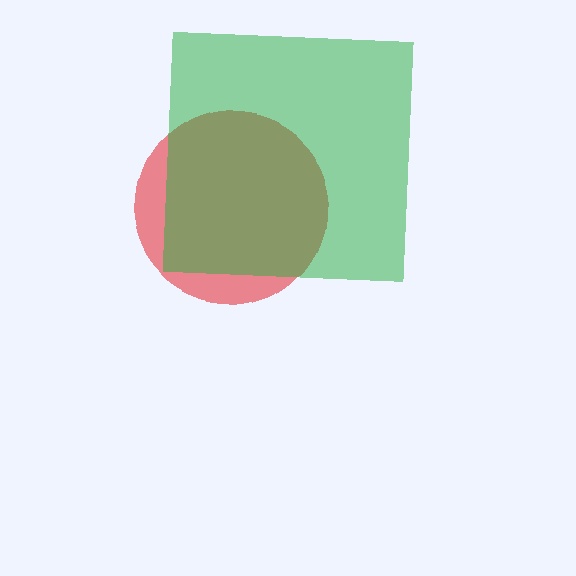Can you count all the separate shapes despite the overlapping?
Yes, there are 2 separate shapes.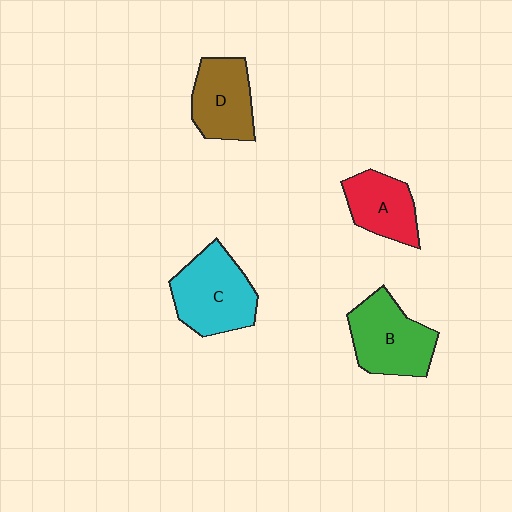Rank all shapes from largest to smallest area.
From largest to smallest: C (cyan), B (green), D (brown), A (red).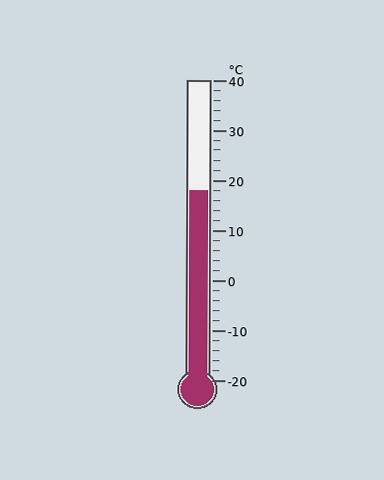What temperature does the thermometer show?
The thermometer shows approximately 18°C.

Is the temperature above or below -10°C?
The temperature is above -10°C.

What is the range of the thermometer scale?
The thermometer scale ranges from -20°C to 40°C.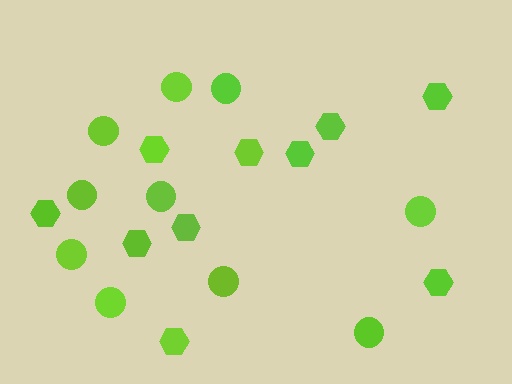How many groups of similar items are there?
There are 2 groups: one group of circles (10) and one group of hexagons (10).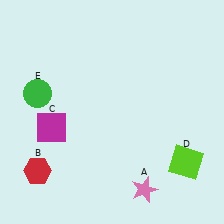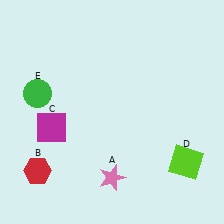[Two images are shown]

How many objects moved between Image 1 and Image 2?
1 object moved between the two images.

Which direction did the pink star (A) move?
The pink star (A) moved left.